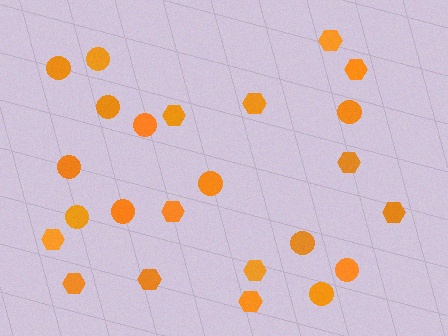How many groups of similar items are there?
There are 2 groups: one group of circles (12) and one group of hexagons (12).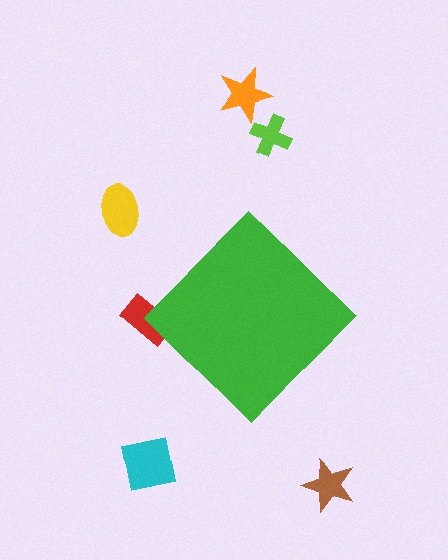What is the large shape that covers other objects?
A green diamond.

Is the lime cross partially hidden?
No, the lime cross is fully visible.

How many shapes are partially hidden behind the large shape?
1 shape is partially hidden.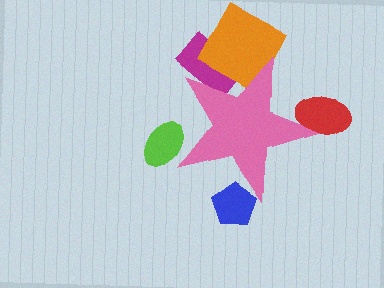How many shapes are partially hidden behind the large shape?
5 shapes are partially hidden.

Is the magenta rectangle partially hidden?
Yes, the magenta rectangle is partially hidden behind the pink star.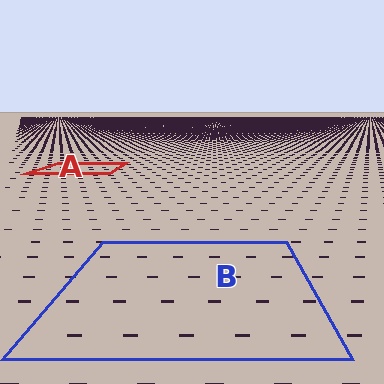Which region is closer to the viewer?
Region B is closer. The texture elements there are larger and more spread out.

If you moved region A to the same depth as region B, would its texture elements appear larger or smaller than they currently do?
They would appear larger. At a closer depth, the same texture elements are projected at a bigger on-screen size.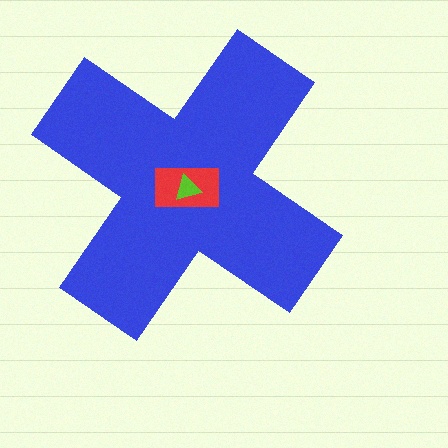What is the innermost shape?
The lime triangle.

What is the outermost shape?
The blue cross.